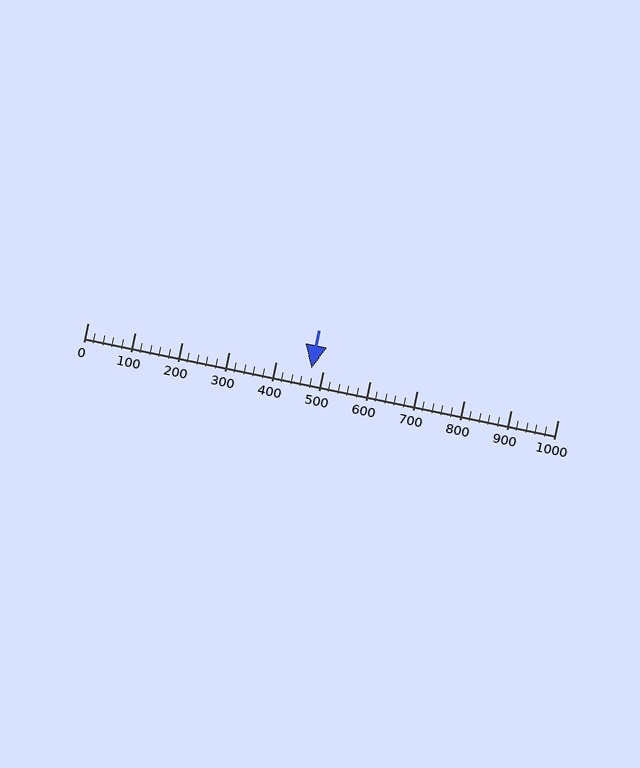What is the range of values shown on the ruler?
The ruler shows values from 0 to 1000.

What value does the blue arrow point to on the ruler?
The blue arrow points to approximately 475.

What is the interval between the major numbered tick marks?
The major tick marks are spaced 100 units apart.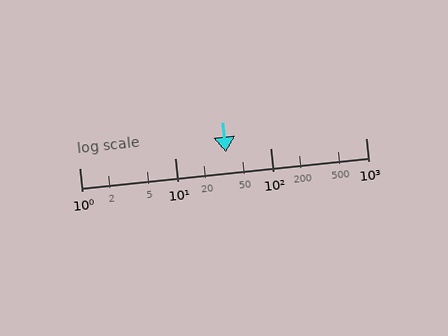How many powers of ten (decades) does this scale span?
The scale spans 3 decades, from 1 to 1000.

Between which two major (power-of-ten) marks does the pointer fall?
The pointer is between 10 and 100.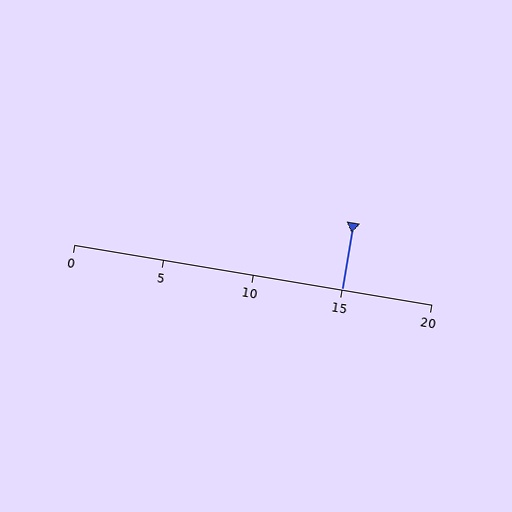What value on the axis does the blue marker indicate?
The marker indicates approximately 15.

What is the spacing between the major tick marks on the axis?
The major ticks are spaced 5 apart.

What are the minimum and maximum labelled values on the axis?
The axis runs from 0 to 20.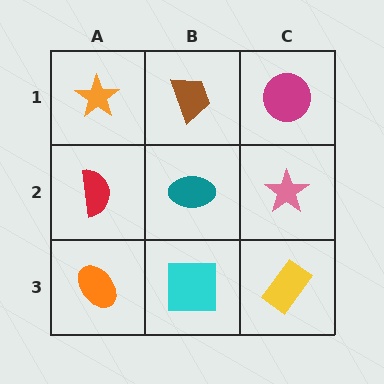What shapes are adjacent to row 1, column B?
A teal ellipse (row 2, column B), an orange star (row 1, column A), a magenta circle (row 1, column C).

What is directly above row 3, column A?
A red semicircle.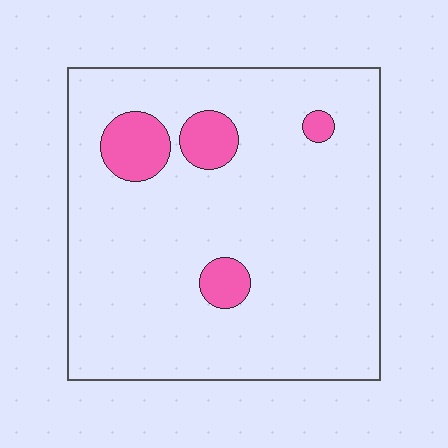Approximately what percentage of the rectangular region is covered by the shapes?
Approximately 10%.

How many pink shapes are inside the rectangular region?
4.